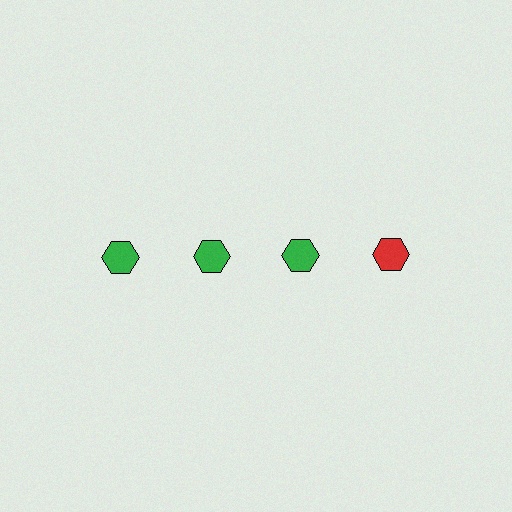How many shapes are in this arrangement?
There are 4 shapes arranged in a grid pattern.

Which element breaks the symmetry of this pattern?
The red hexagon in the top row, second from right column breaks the symmetry. All other shapes are green hexagons.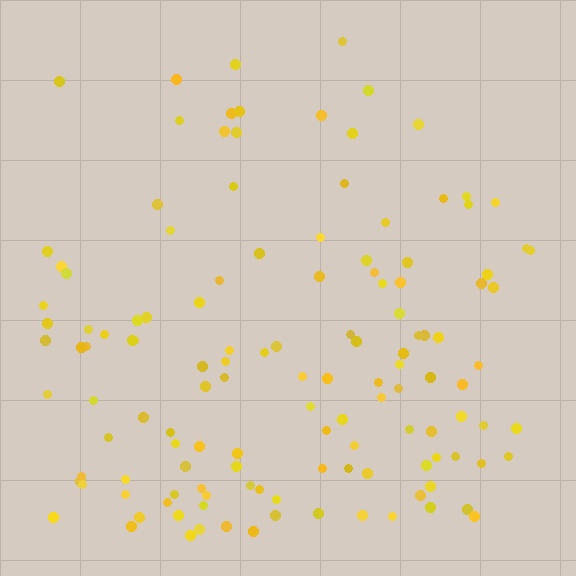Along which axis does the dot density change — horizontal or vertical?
Vertical.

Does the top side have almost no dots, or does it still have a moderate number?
Still a moderate number, just noticeably fewer than the bottom.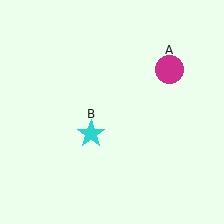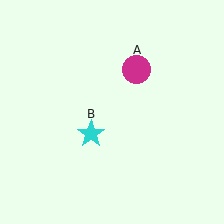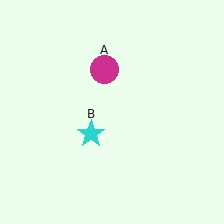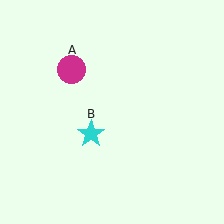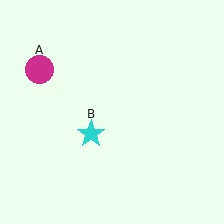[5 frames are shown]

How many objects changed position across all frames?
1 object changed position: magenta circle (object A).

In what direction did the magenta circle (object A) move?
The magenta circle (object A) moved left.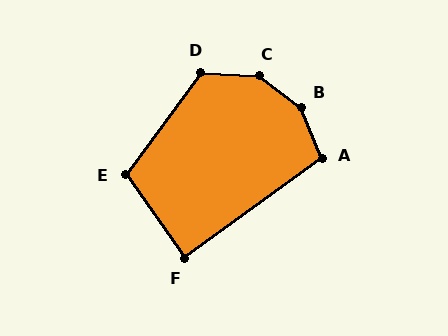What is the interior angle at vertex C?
Approximately 147 degrees (obtuse).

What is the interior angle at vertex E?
Approximately 109 degrees (obtuse).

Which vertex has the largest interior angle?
B, at approximately 148 degrees.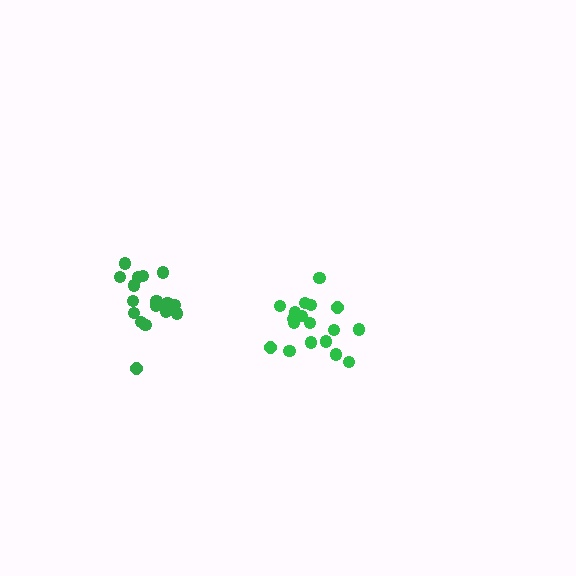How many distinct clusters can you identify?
There are 2 distinct clusters.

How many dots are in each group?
Group 1: 17 dots, Group 2: 18 dots (35 total).